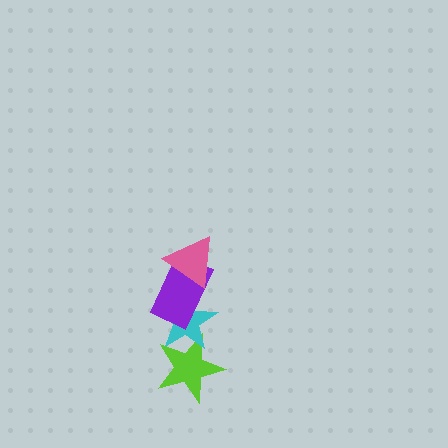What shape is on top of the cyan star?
The purple rectangle is on top of the cyan star.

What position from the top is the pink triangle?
The pink triangle is 1st from the top.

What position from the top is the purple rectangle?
The purple rectangle is 2nd from the top.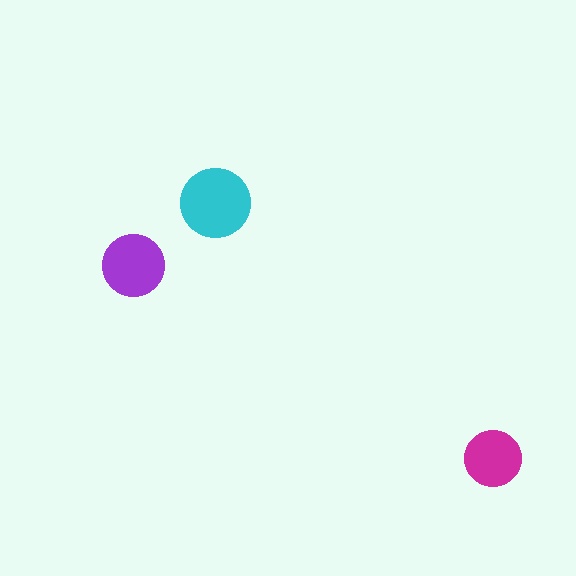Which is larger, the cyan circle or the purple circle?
The cyan one.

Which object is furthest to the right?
The magenta circle is rightmost.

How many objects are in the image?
There are 3 objects in the image.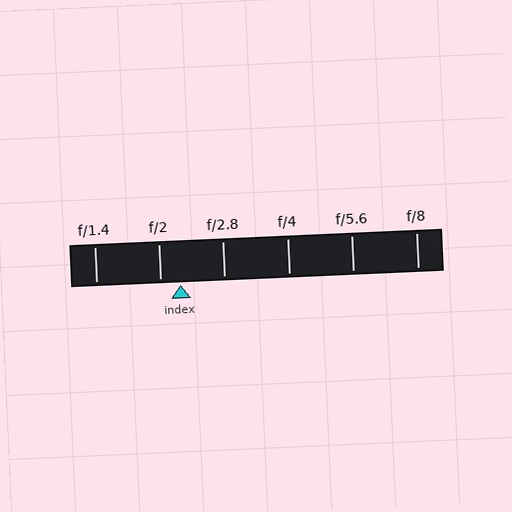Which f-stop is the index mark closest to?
The index mark is closest to f/2.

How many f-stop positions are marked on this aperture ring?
There are 6 f-stop positions marked.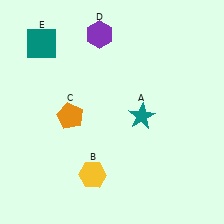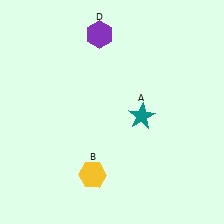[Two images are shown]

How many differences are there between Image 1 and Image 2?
There are 2 differences between the two images.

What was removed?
The orange pentagon (C), the teal square (E) were removed in Image 2.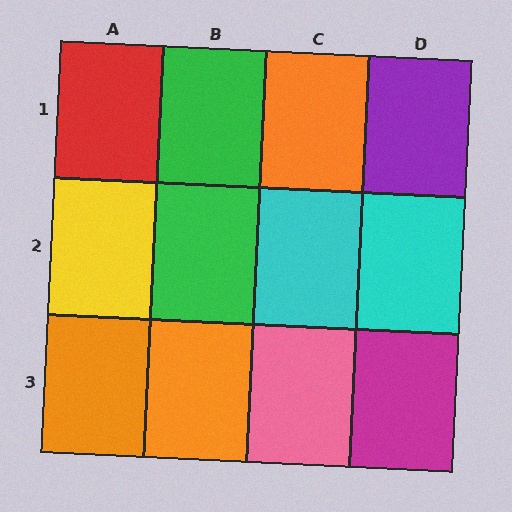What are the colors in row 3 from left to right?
Orange, orange, pink, magenta.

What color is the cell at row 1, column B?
Green.